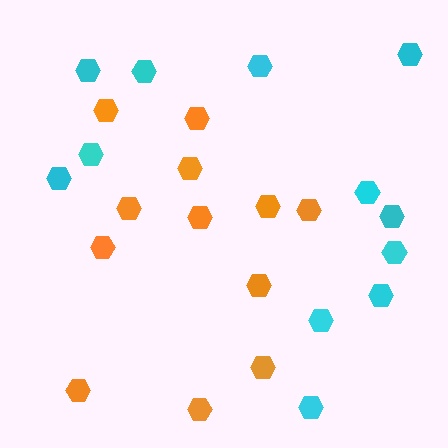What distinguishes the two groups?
There are 2 groups: one group of orange hexagons (12) and one group of cyan hexagons (12).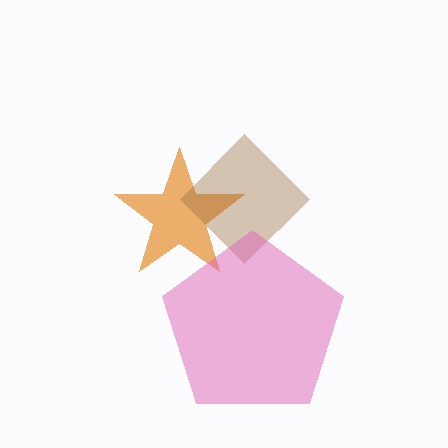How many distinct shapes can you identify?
There are 3 distinct shapes: an orange star, a brown diamond, a pink pentagon.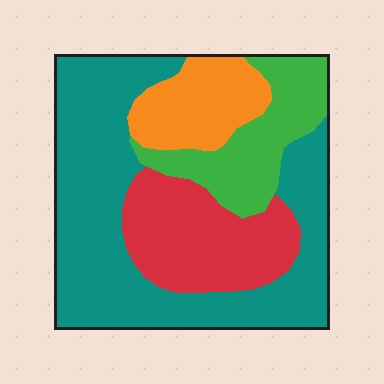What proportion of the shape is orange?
Orange takes up about one eighth (1/8) of the shape.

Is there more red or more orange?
Red.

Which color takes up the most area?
Teal, at roughly 50%.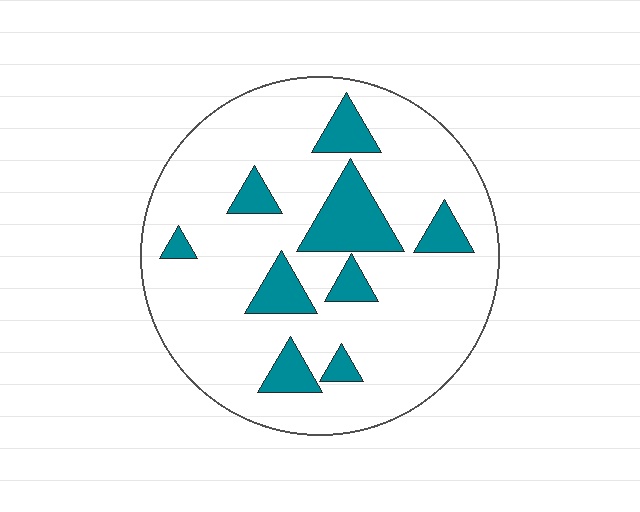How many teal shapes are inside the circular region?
9.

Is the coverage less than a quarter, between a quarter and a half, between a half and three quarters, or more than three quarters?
Less than a quarter.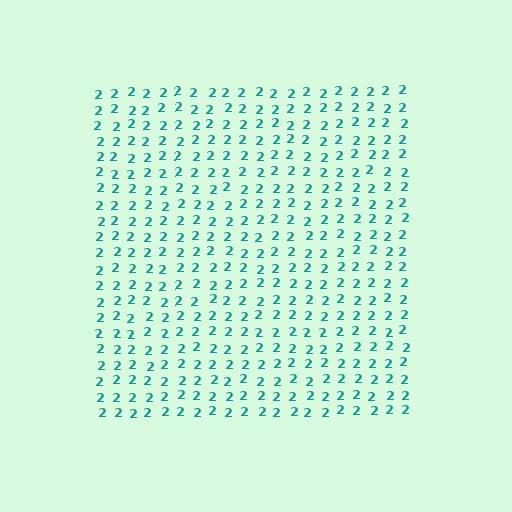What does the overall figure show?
The overall figure shows a square.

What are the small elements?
The small elements are digit 2's.